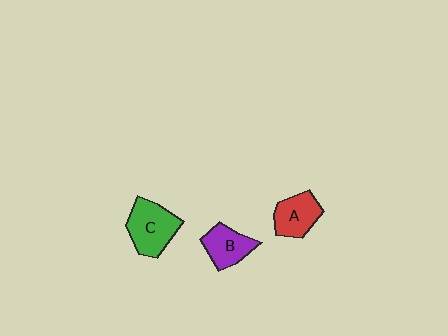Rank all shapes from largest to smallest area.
From largest to smallest: C (green), A (red), B (purple).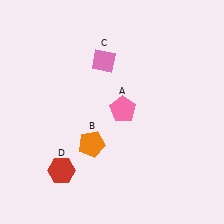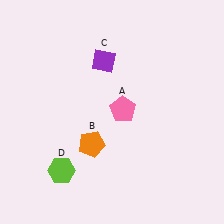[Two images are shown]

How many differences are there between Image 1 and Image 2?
There are 2 differences between the two images.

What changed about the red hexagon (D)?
In Image 1, D is red. In Image 2, it changed to lime.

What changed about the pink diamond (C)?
In Image 1, C is pink. In Image 2, it changed to purple.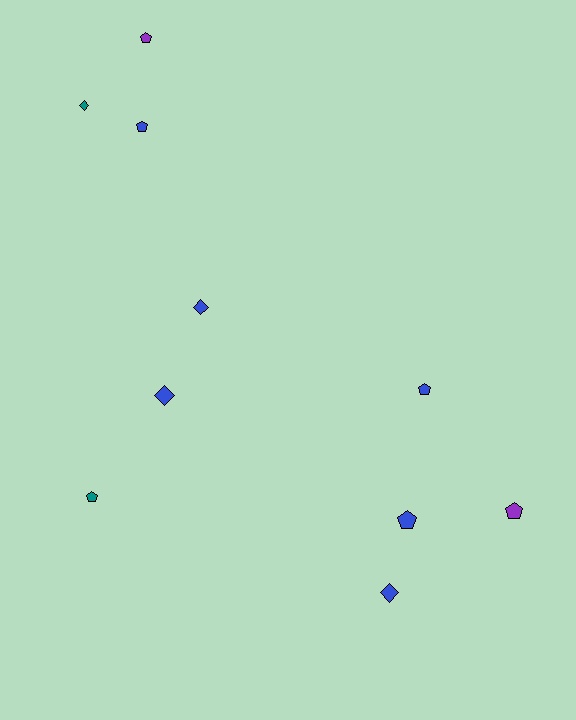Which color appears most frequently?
Blue, with 6 objects.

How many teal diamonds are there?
There is 1 teal diamond.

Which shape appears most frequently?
Pentagon, with 6 objects.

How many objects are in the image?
There are 10 objects.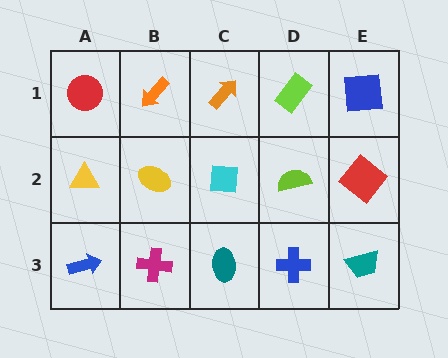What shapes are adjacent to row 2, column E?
A blue square (row 1, column E), a teal trapezoid (row 3, column E), a lime semicircle (row 2, column D).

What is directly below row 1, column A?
A yellow triangle.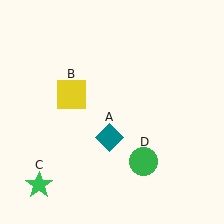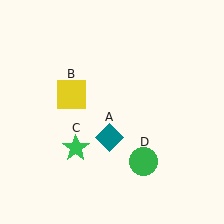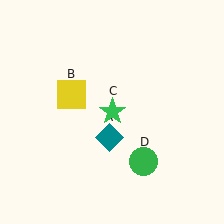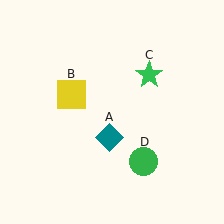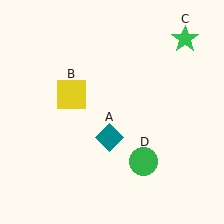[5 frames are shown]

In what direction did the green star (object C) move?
The green star (object C) moved up and to the right.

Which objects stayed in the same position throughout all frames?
Teal diamond (object A) and yellow square (object B) and green circle (object D) remained stationary.